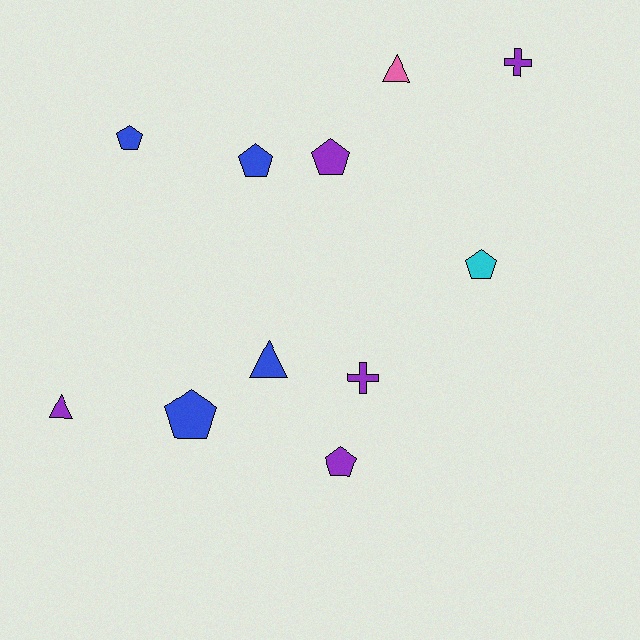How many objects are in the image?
There are 11 objects.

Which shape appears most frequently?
Pentagon, with 6 objects.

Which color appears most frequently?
Purple, with 5 objects.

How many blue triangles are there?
There is 1 blue triangle.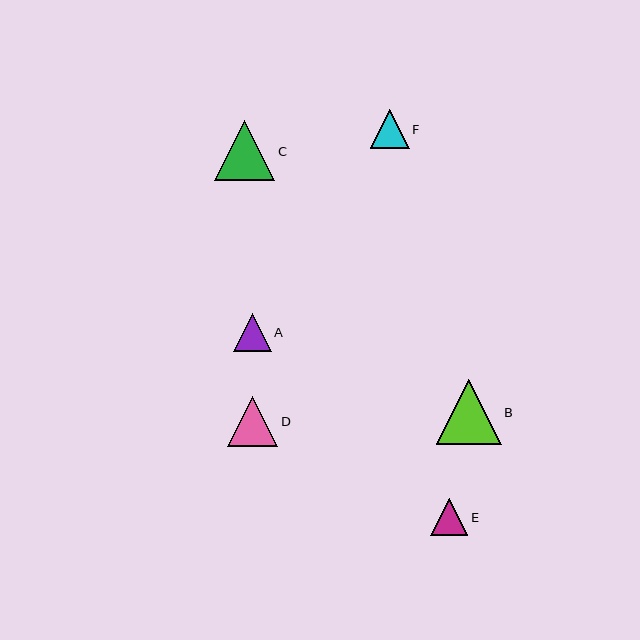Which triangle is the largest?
Triangle B is the largest with a size of approximately 65 pixels.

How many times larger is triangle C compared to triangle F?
Triangle C is approximately 1.5 times the size of triangle F.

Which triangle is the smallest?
Triangle E is the smallest with a size of approximately 37 pixels.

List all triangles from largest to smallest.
From largest to smallest: B, C, D, F, A, E.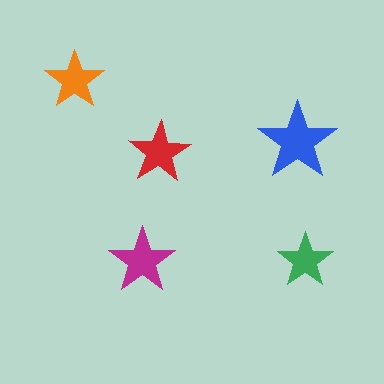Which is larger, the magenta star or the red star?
The magenta one.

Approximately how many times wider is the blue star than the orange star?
About 1.5 times wider.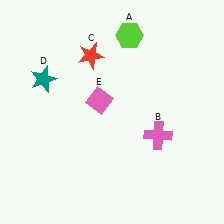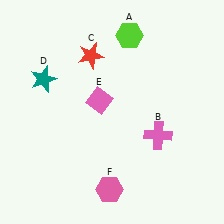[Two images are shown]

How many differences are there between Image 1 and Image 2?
There is 1 difference between the two images.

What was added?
A pink hexagon (F) was added in Image 2.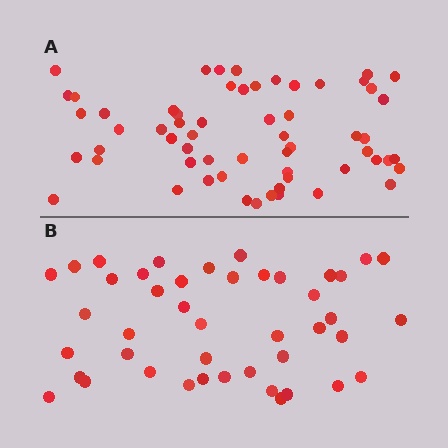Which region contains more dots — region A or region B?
Region A (the top region) has more dots.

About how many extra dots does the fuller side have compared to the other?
Region A has approximately 15 more dots than region B.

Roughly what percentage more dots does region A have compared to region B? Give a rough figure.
About 35% more.